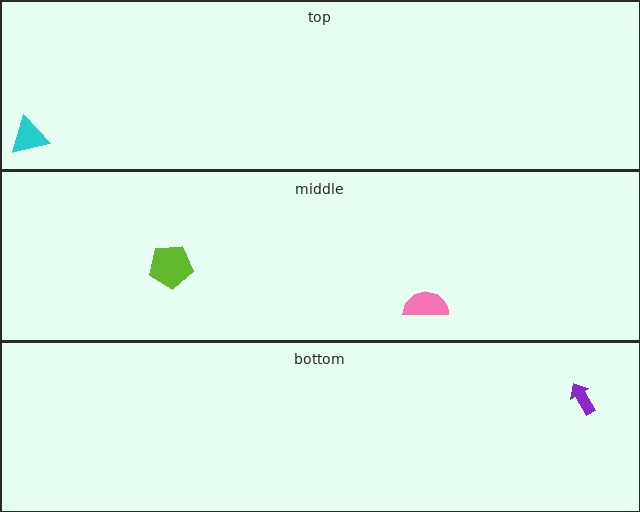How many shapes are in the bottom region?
1.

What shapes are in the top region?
The cyan triangle.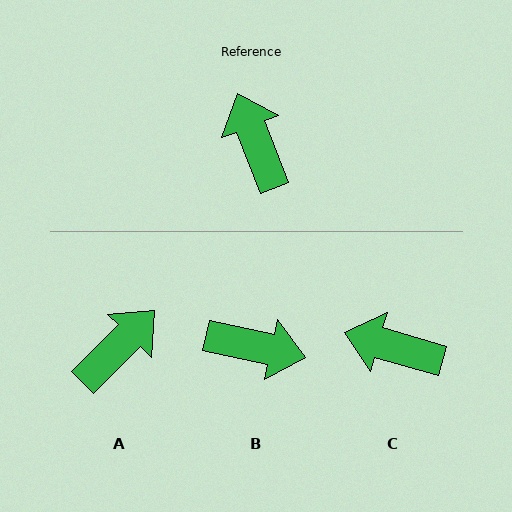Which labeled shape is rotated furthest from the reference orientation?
B, about 124 degrees away.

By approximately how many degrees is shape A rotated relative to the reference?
Approximately 67 degrees clockwise.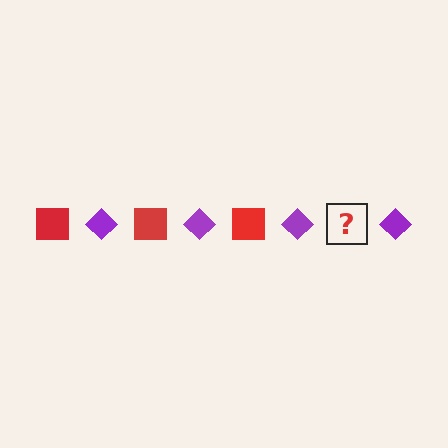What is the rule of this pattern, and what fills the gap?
The rule is that the pattern alternates between red square and purple diamond. The gap should be filled with a red square.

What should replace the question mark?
The question mark should be replaced with a red square.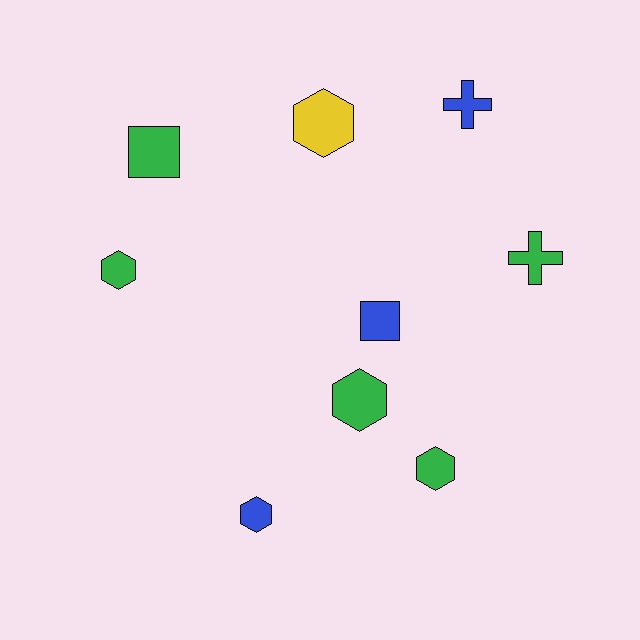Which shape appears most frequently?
Hexagon, with 5 objects.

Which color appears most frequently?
Green, with 5 objects.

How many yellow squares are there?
There are no yellow squares.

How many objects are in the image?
There are 9 objects.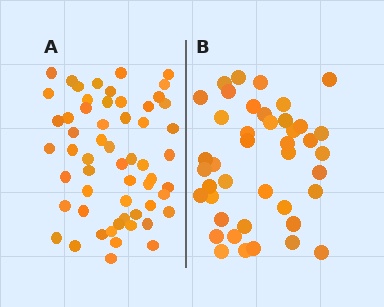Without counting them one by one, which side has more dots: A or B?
Region A (the left region) has more dots.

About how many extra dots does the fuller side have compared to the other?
Region A has approximately 15 more dots than region B.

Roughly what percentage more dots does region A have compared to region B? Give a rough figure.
About 35% more.